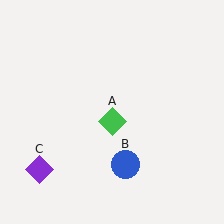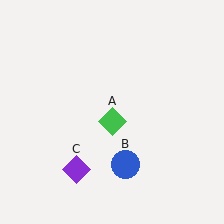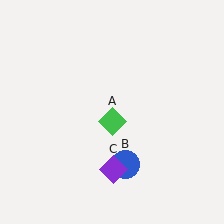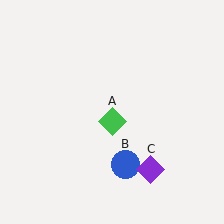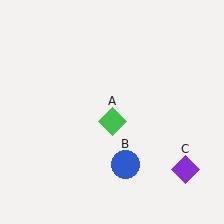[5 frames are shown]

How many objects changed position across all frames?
1 object changed position: purple diamond (object C).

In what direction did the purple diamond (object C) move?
The purple diamond (object C) moved right.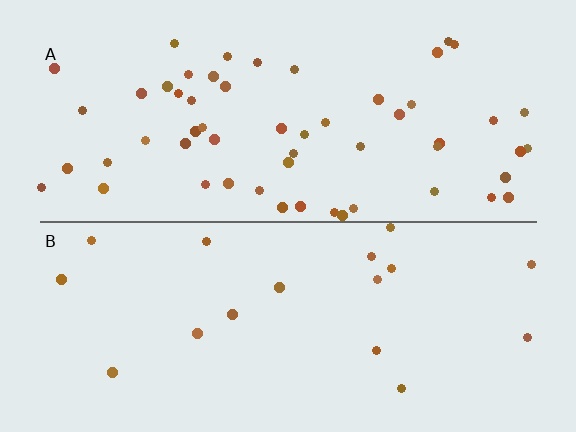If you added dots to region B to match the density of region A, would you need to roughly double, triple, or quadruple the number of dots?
Approximately triple.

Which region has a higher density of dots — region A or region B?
A (the top).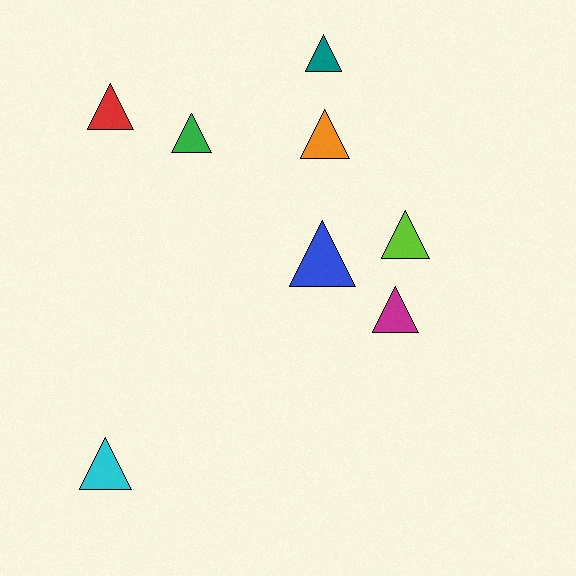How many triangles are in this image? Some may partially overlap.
There are 8 triangles.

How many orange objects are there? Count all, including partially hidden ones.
There is 1 orange object.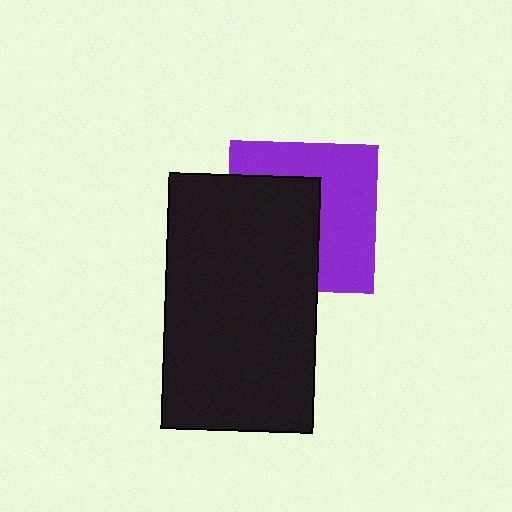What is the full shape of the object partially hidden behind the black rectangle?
The partially hidden object is a purple square.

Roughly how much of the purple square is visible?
About half of it is visible (roughly 52%).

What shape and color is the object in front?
The object in front is a black rectangle.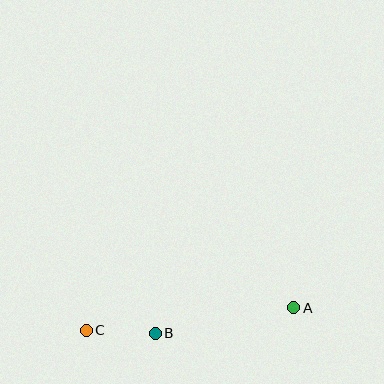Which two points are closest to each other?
Points B and C are closest to each other.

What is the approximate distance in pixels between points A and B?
The distance between A and B is approximately 140 pixels.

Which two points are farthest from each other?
Points A and C are farthest from each other.